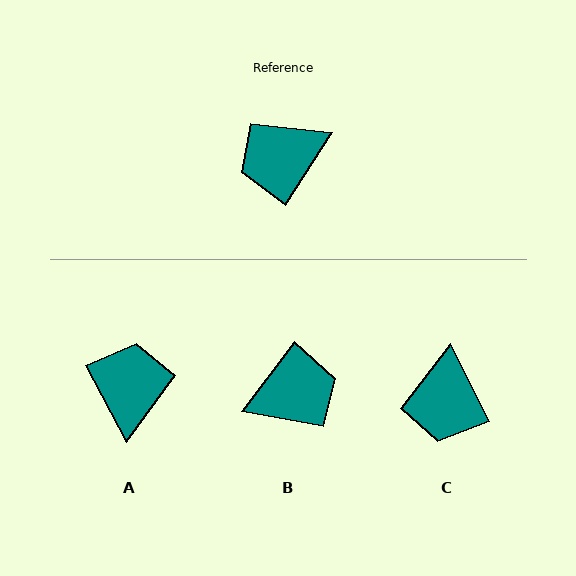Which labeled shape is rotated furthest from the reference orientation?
B, about 175 degrees away.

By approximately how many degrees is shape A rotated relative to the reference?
Approximately 120 degrees clockwise.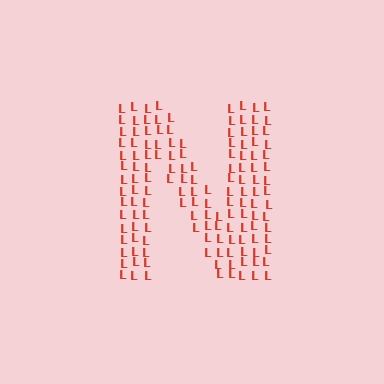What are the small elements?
The small elements are letter L's.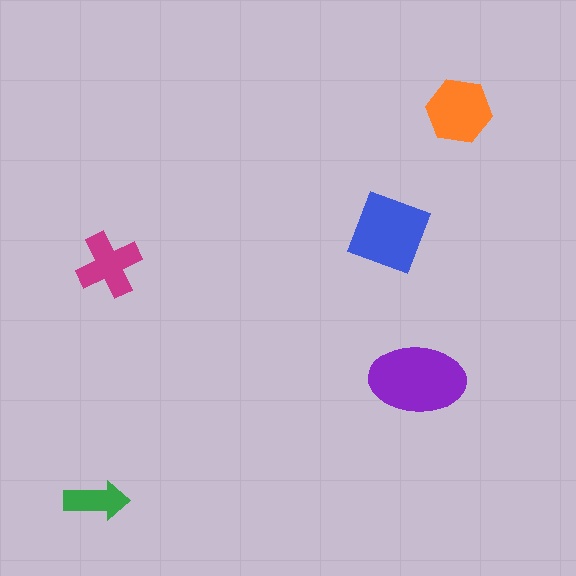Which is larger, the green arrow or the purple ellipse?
The purple ellipse.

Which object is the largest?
The purple ellipse.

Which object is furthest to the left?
The green arrow is leftmost.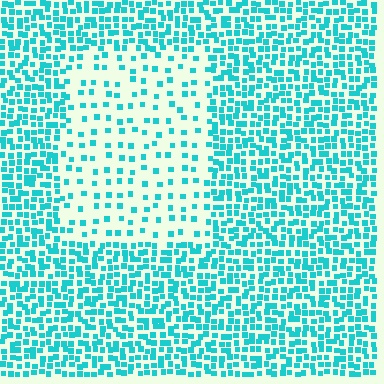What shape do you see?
I see a rectangle.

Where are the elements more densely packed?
The elements are more densely packed outside the rectangle boundary.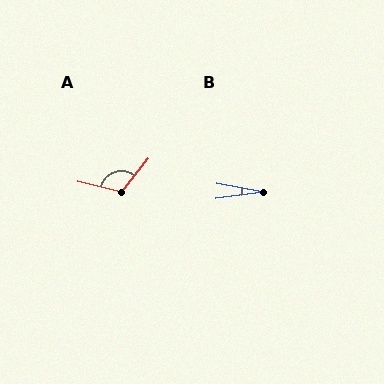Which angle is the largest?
A, at approximately 114 degrees.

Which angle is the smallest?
B, at approximately 18 degrees.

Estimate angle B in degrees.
Approximately 18 degrees.